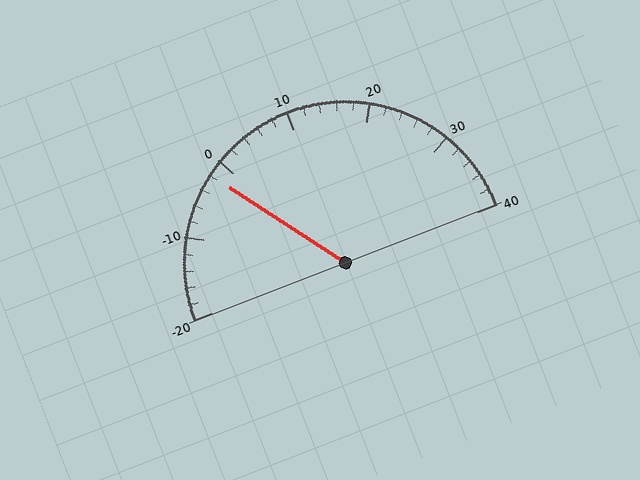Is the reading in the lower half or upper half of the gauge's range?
The reading is in the lower half of the range (-20 to 40).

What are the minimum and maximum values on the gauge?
The gauge ranges from -20 to 40.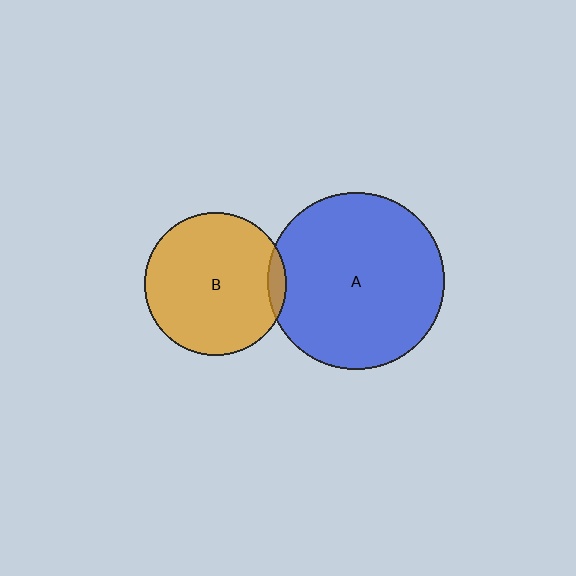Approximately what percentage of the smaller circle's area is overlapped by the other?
Approximately 5%.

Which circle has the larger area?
Circle A (blue).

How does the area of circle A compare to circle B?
Approximately 1.5 times.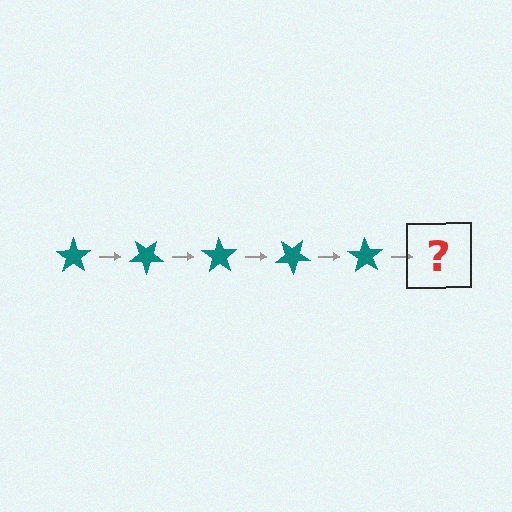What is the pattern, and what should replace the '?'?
The pattern is that the star rotates 35 degrees each step. The '?' should be a teal star rotated 175 degrees.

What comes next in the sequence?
The next element should be a teal star rotated 175 degrees.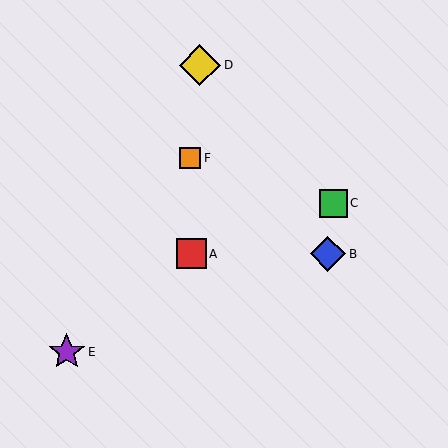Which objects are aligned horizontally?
Objects A, B are aligned horizontally.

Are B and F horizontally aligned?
No, B is at y≈254 and F is at y≈158.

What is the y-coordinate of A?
Object A is at y≈254.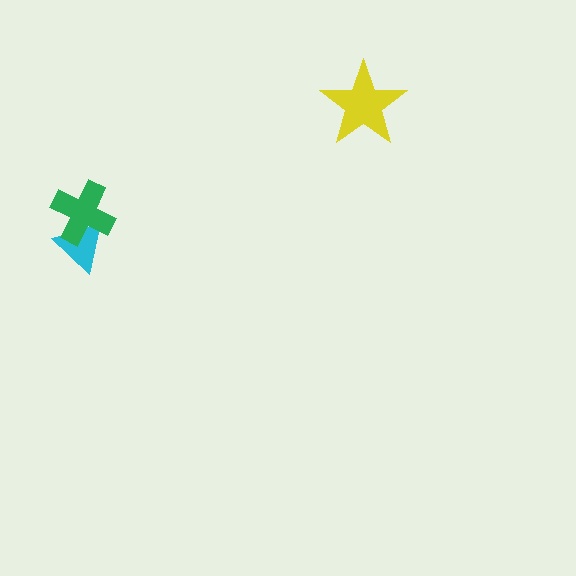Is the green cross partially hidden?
No, no other shape covers it.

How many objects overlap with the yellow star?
0 objects overlap with the yellow star.